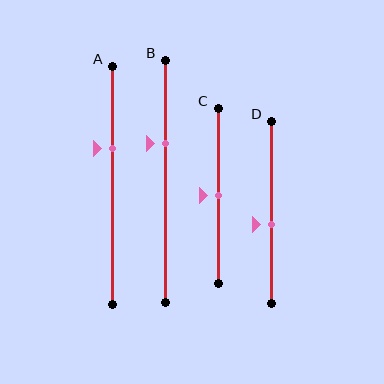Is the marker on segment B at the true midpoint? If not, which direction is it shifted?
No, the marker on segment B is shifted upward by about 16% of the segment length.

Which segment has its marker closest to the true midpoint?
Segment C has its marker closest to the true midpoint.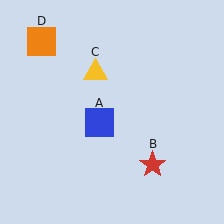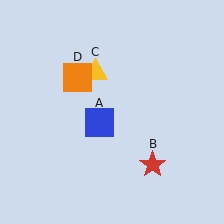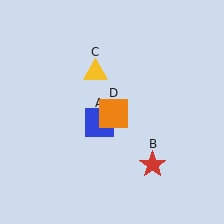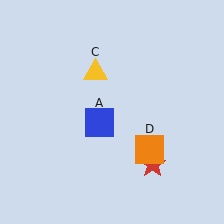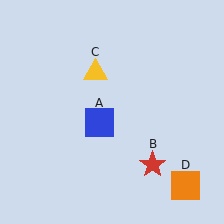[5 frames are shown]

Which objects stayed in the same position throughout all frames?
Blue square (object A) and red star (object B) and yellow triangle (object C) remained stationary.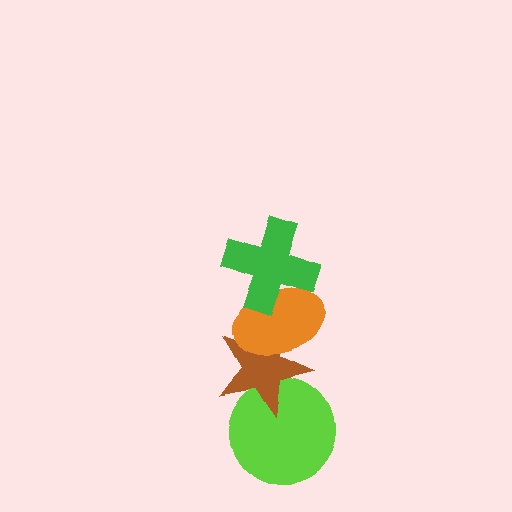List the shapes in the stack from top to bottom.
From top to bottom: the green cross, the orange ellipse, the brown star, the lime circle.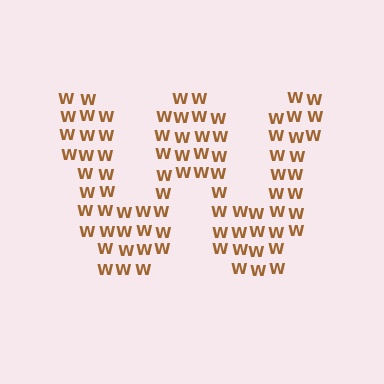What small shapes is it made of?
It is made of small letter W's.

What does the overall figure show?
The overall figure shows the letter W.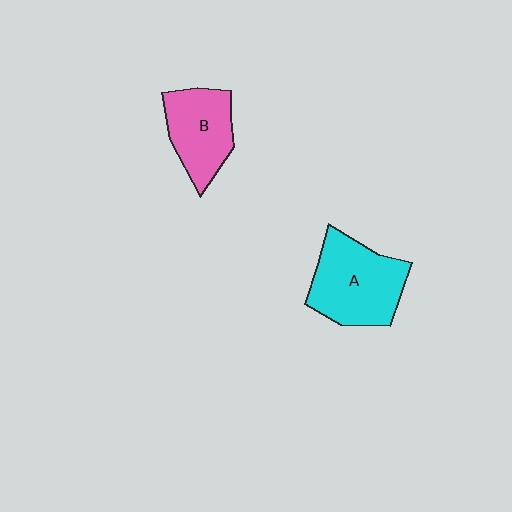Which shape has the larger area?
Shape A (cyan).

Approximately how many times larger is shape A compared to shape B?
Approximately 1.3 times.